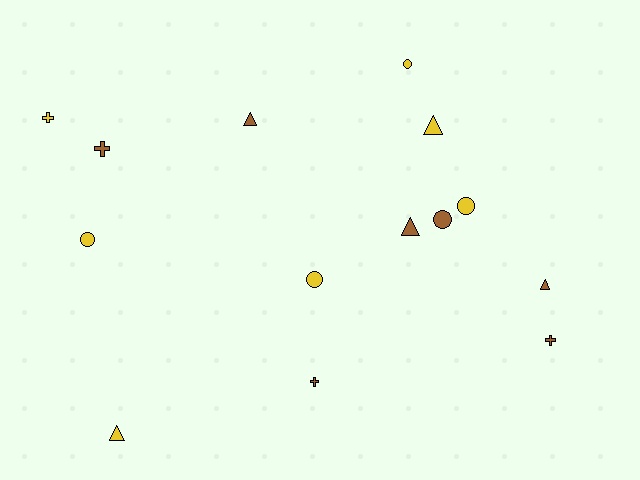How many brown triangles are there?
There are 3 brown triangles.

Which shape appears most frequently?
Circle, with 5 objects.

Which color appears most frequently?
Brown, with 7 objects.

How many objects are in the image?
There are 14 objects.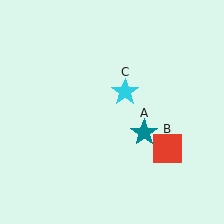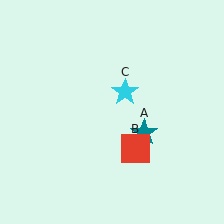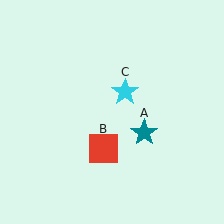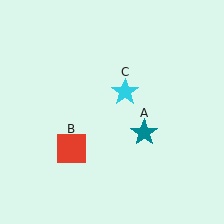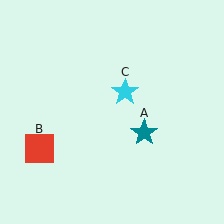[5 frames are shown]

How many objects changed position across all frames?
1 object changed position: red square (object B).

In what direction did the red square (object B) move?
The red square (object B) moved left.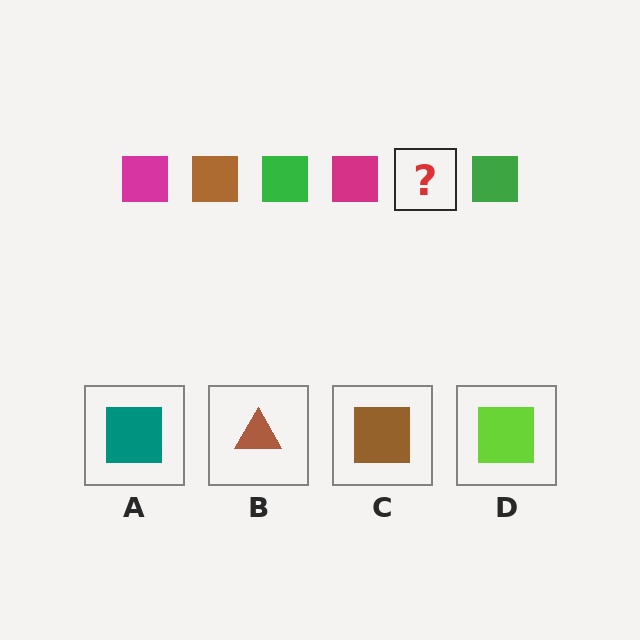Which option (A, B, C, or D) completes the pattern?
C.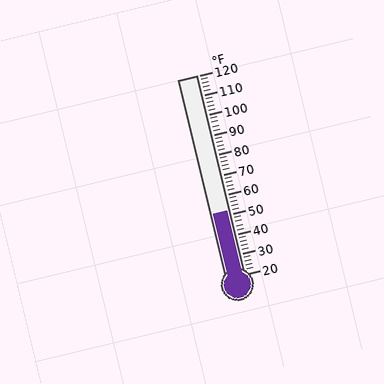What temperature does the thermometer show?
The thermometer shows approximately 52°F.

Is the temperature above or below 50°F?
The temperature is above 50°F.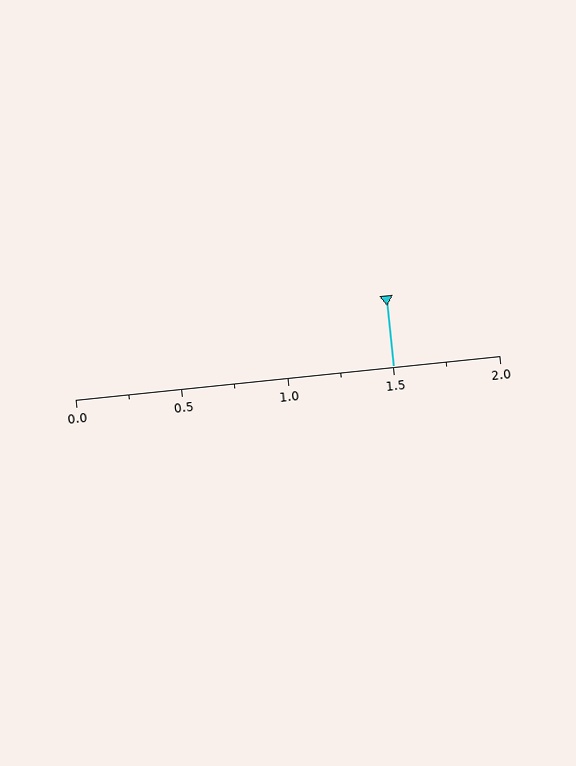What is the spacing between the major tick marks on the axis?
The major ticks are spaced 0.5 apart.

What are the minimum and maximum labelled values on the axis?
The axis runs from 0.0 to 2.0.